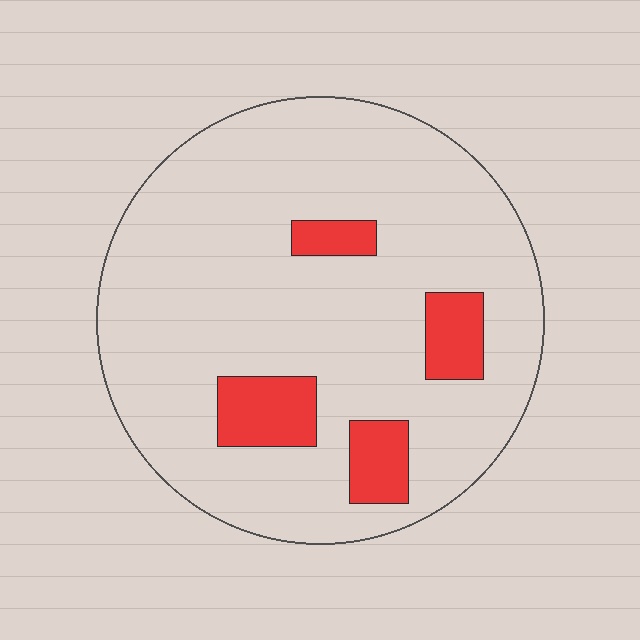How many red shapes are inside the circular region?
4.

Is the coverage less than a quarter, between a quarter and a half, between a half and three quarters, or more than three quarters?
Less than a quarter.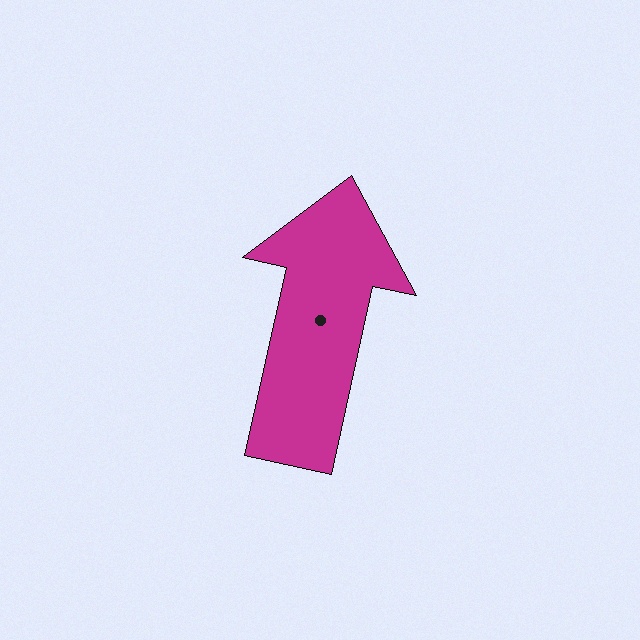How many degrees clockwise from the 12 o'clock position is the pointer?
Approximately 12 degrees.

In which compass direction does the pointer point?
North.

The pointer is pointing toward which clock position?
Roughly 12 o'clock.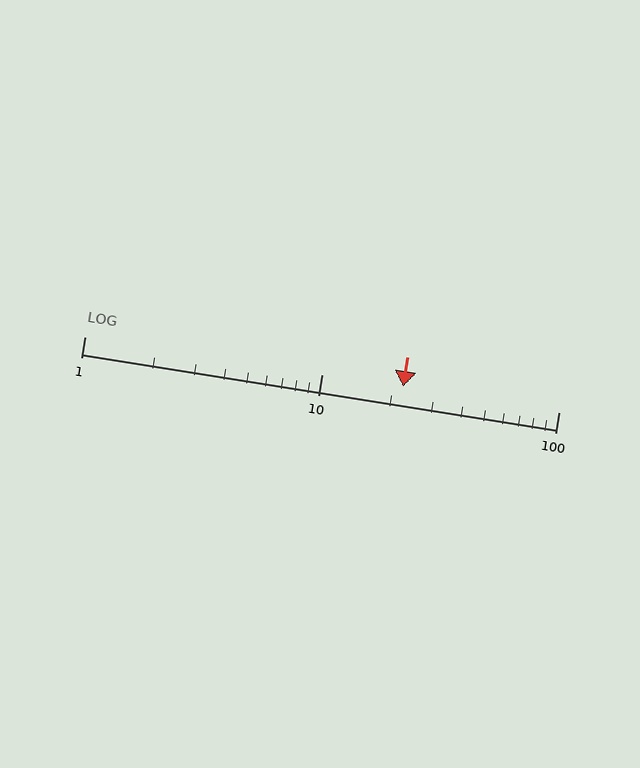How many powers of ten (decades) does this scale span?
The scale spans 2 decades, from 1 to 100.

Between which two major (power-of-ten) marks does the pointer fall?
The pointer is between 10 and 100.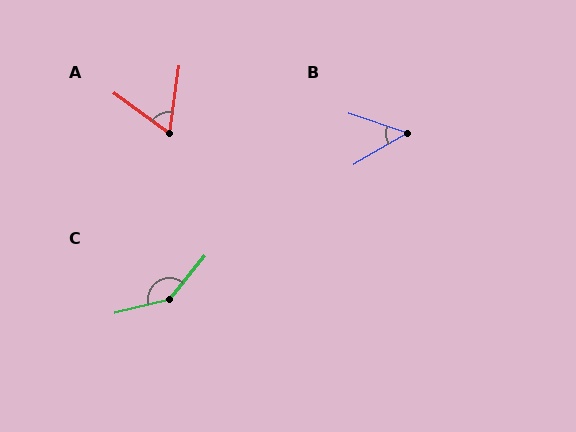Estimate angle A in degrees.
Approximately 62 degrees.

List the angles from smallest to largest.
B (50°), A (62°), C (143°).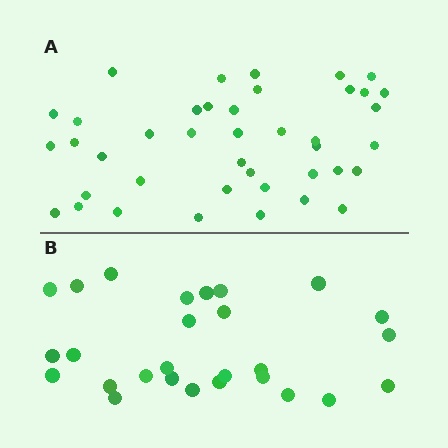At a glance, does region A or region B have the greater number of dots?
Region A (the top region) has more dots.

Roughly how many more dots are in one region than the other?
Region A has approximately 15 more dots than region B.